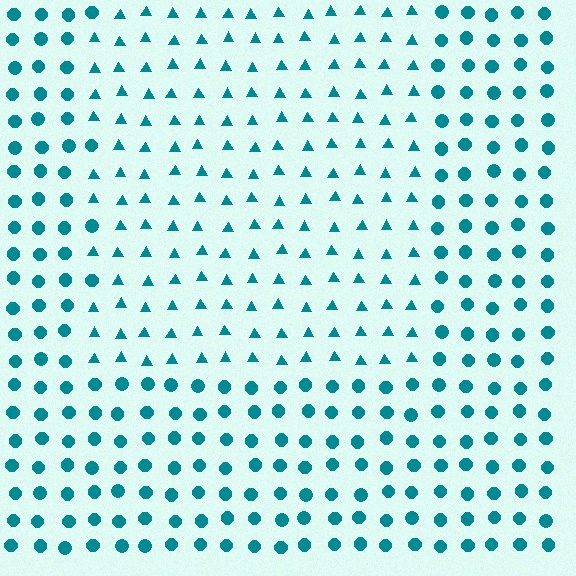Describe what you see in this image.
The image is filled with small teal elements arranged in a uniform grid. A rectangle-shaped region contains triangles, while the surrounding area contains circles. The boundary is defined purely by the change in element shape.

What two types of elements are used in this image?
The image uses triangles inside the rectangle region and circles outside it.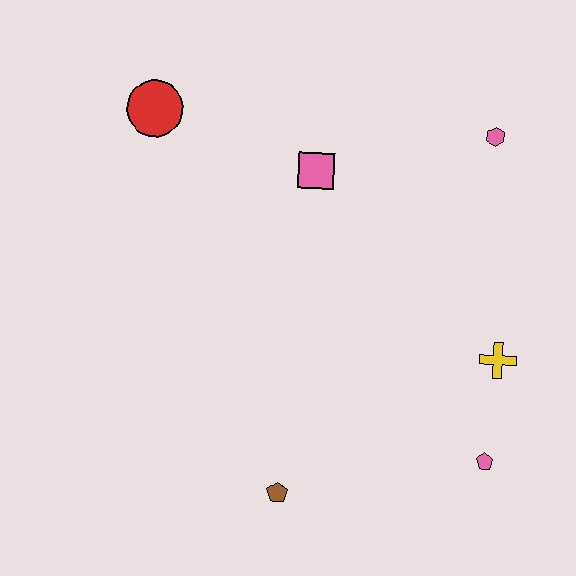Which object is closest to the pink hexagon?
The pink square is closest to the pink hexagon.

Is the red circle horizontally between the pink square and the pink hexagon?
No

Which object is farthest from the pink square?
The pink pentagon is farthest from the pink square.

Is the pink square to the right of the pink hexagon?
No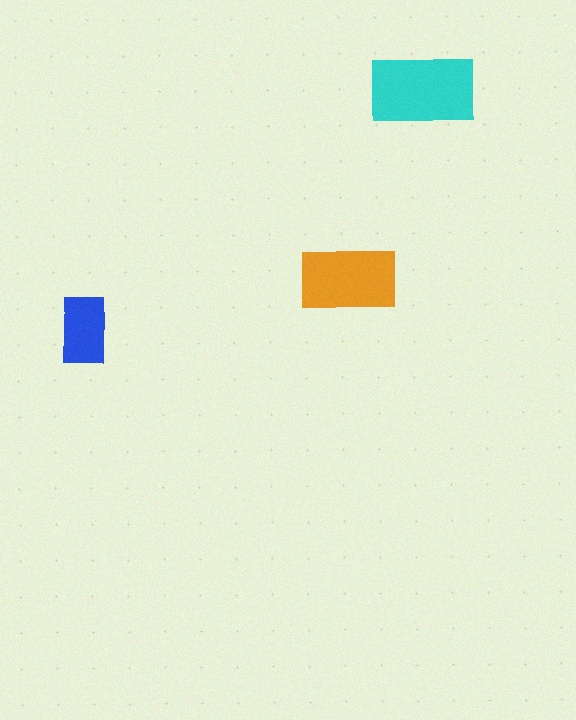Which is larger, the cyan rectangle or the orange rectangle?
The cyan one.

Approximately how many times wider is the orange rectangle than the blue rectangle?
About 1.5 times wider.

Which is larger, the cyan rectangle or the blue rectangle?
The cyan one.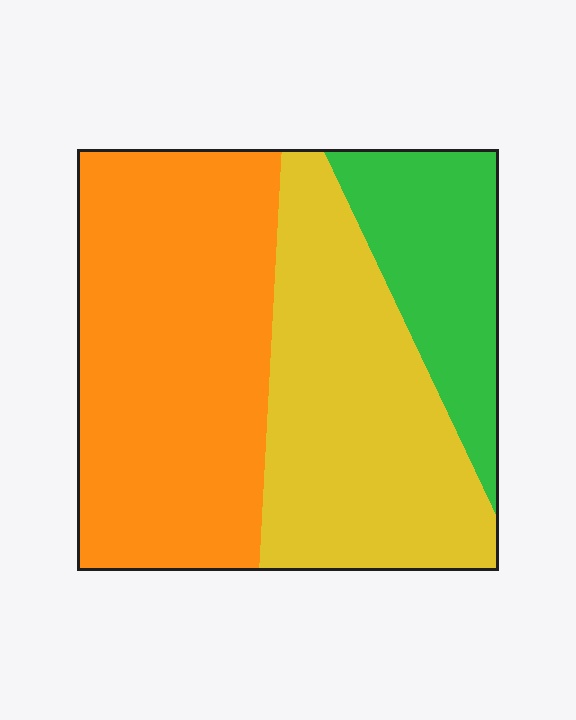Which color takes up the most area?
Orange, at roughly 45%.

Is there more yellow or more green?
Yellow.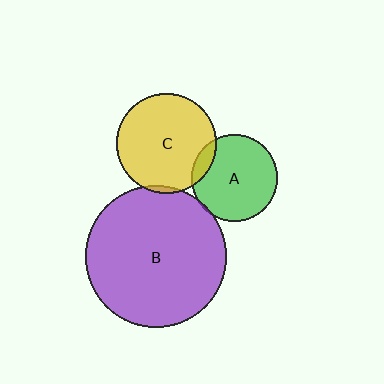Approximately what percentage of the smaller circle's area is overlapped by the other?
Approximately 5%.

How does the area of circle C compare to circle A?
Approximately 1.3 times.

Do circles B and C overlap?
Yes.